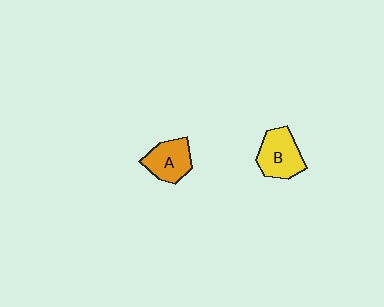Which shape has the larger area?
Shape B (yellow).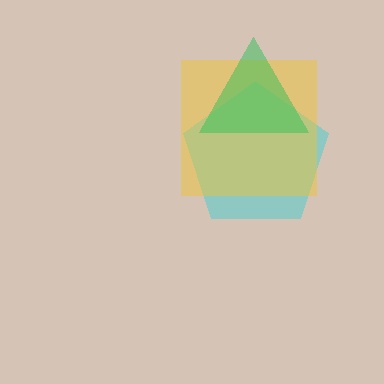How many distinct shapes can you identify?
There are 3 distinct shapes: a cyan pentagon, a yellow square, a green triangle.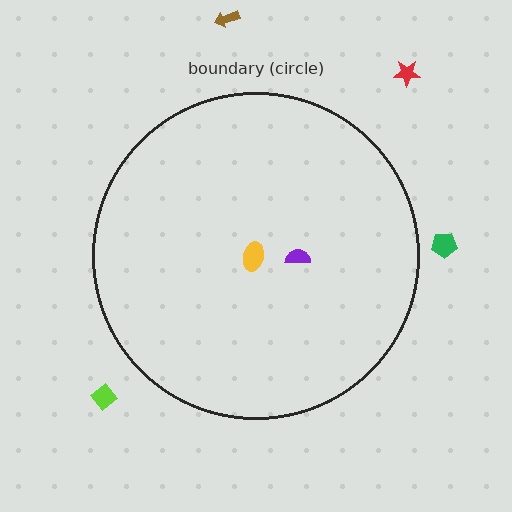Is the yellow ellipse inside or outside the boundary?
Inside.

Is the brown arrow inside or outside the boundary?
Outside.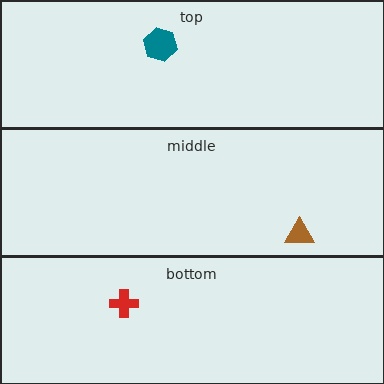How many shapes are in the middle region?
1.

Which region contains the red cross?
The bottom region.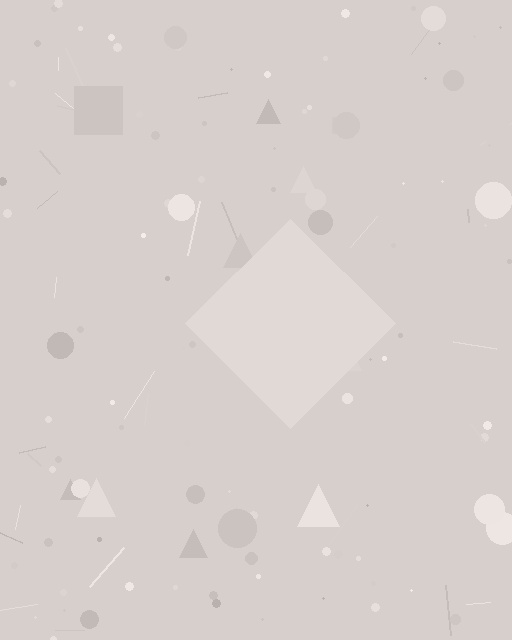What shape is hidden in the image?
A diamond is hidden in the image.